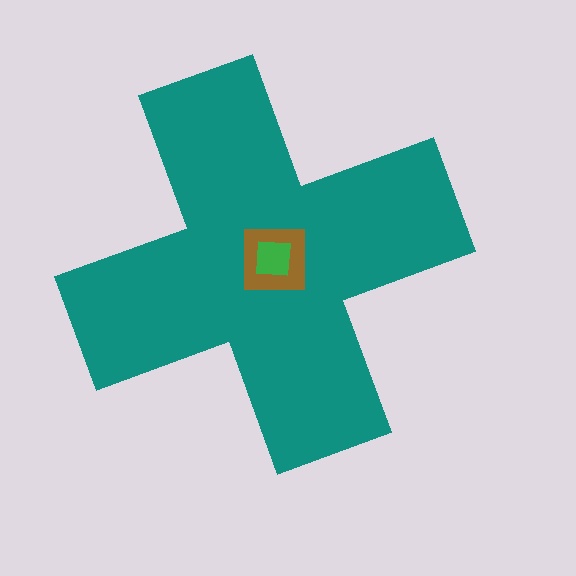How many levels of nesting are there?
3.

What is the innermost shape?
The green square.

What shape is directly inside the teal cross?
The brown square.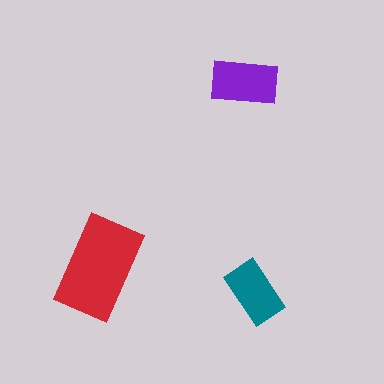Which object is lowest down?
The teal rectangle is bottommost.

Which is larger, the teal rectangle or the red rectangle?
The red one.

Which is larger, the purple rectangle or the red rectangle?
The red one.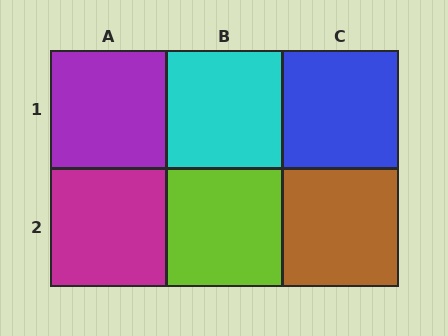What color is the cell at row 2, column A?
Magenta.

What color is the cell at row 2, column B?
Lime.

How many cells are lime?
1 cell is lime.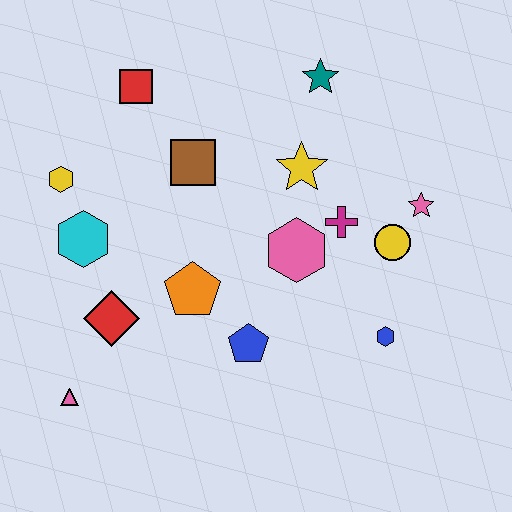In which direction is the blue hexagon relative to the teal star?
The blue hexagon is below the teal star.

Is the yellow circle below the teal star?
Yes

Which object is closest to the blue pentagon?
The orange pentagon is closest to the blue pentagon.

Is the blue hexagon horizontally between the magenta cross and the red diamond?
No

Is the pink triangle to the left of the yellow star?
Yes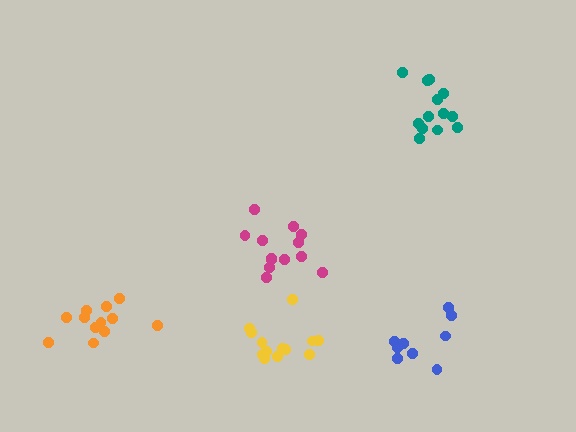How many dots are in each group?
Group 1: 13 dots, Group 2: 9 dots, Group 3: 13 dots, Group 4: 12 dots, Group 5: 13 dots (60 total).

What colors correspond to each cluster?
The clusters are colored: magenta, blue, teal, orange, yellow.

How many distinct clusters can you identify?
There are 5 distinct clusters.